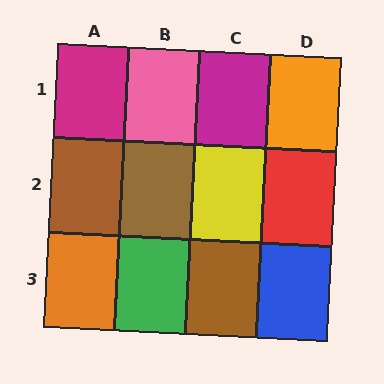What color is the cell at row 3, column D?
Blue.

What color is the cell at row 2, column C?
Yellow.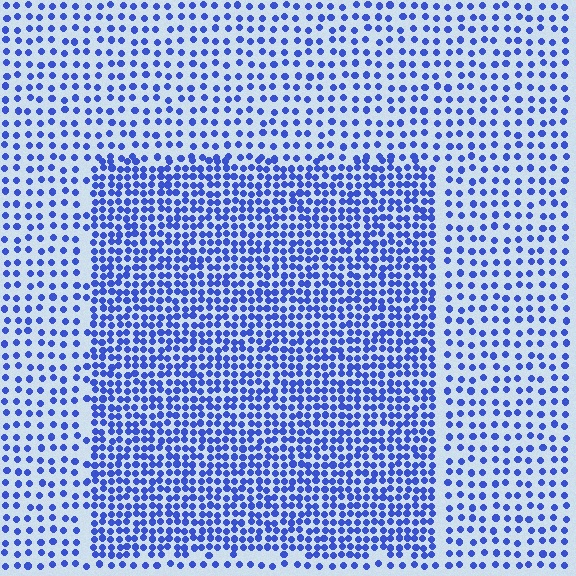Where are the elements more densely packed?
The elements are more densely packed inside the rectangle boundary.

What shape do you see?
I see a rectangle.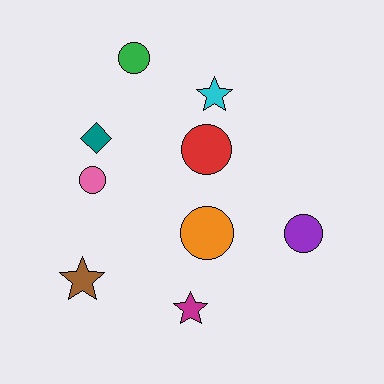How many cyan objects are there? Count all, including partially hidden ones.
There is 1 cyan object.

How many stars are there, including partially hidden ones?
There are 3 stars.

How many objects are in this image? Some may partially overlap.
There are 9 objects.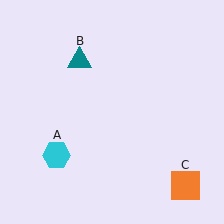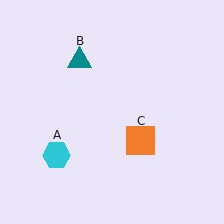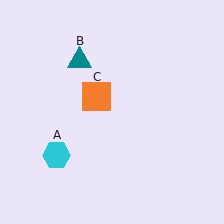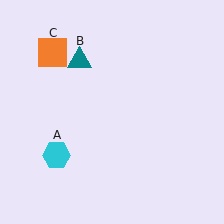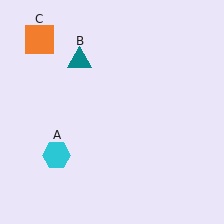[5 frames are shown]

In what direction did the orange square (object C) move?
The orange square (object C) moved up and to the left.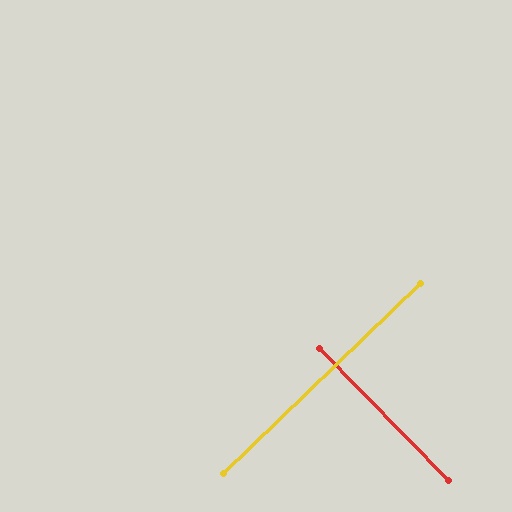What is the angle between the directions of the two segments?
Approximately 90 degrees.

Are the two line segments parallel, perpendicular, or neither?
Perpendicular — they meet at approximately 90°.